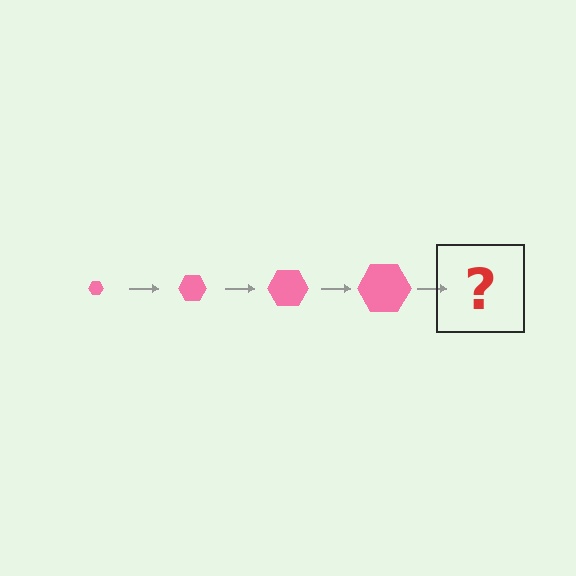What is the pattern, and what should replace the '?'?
The pattern is that the hexagon gets progressively larger each step. The '?' should be a pink hexagon, larger than the previous one.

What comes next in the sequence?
The next element should be a pink hexagon, larger than the previous one.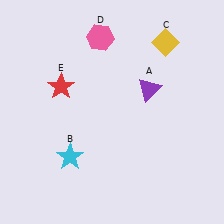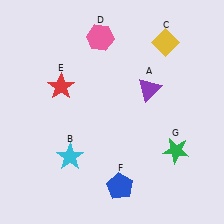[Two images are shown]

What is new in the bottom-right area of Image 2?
A green star (G) was added in the bottom-right area of Image 2.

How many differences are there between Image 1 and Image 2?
There are 2 differences between the two images.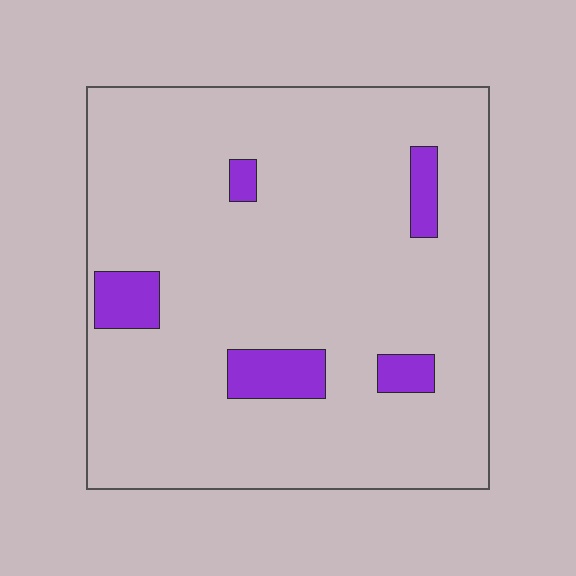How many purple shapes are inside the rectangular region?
5.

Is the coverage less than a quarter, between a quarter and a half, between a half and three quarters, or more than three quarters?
Less than a quarter.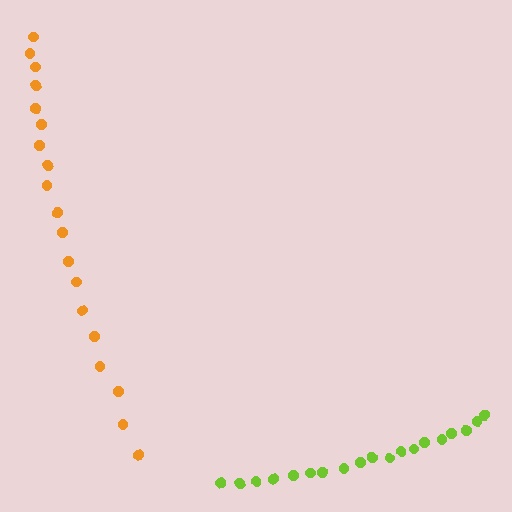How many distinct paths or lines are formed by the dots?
There are 2 distinct paths.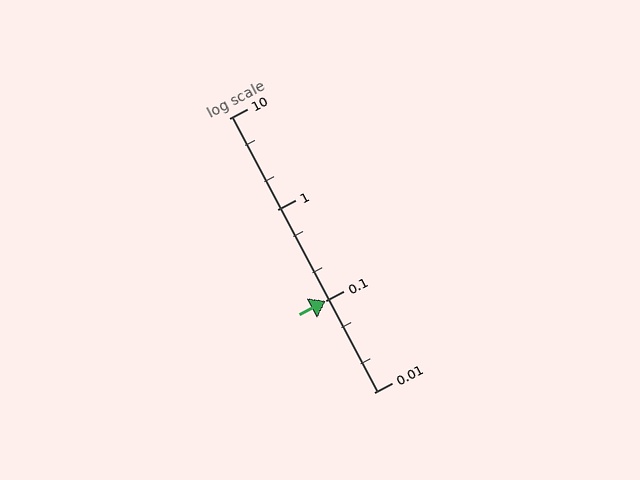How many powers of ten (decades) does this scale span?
The scale spans 3 decades, from 0.01 to 10.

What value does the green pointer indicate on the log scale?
The pointer indicates approximately 0.1.